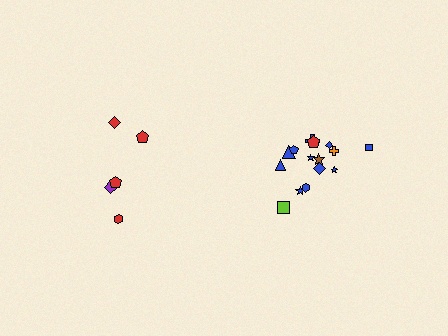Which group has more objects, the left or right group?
The right group.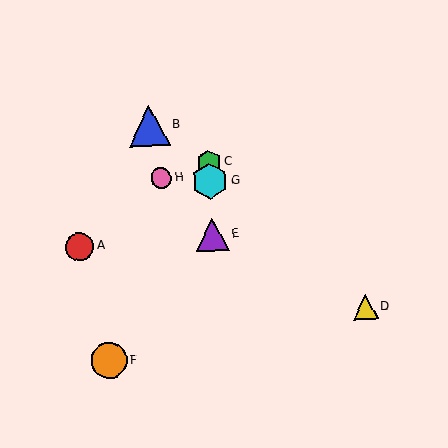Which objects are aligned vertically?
Objects C, E, G are aligned vertically.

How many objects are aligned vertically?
3 objects (C, E, G) are aligned vertically.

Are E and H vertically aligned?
No, E is at x≈212 and H is at x≈161.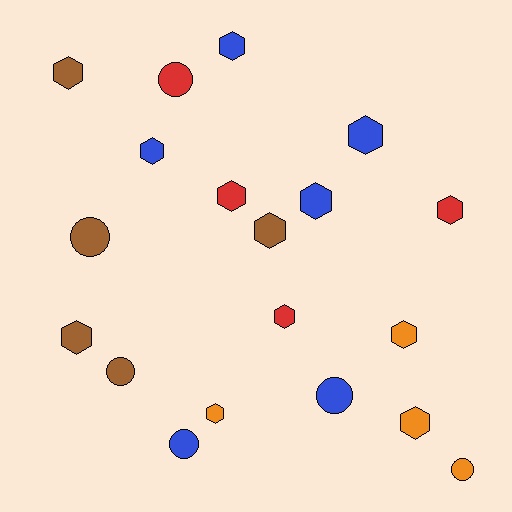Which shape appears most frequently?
Hexagon, with 13 objects.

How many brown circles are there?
There are 2 brown circles.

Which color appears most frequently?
Blue, with 6 objects.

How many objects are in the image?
There are 19 objects.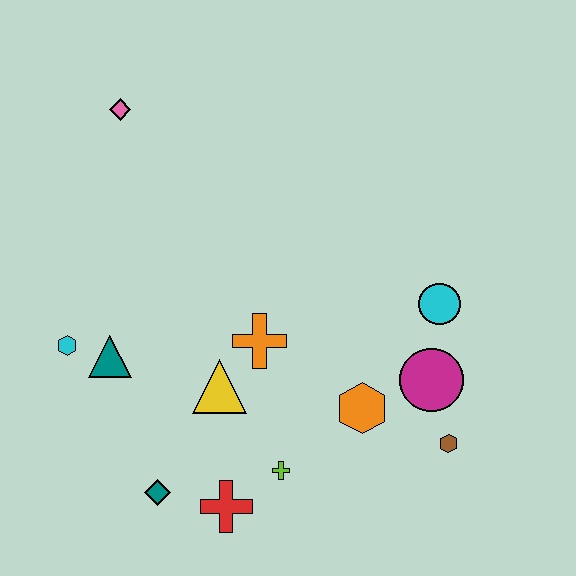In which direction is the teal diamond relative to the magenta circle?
The teal diamond is to the left of the magenta circle.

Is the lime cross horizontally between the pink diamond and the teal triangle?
No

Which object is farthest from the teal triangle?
The brown hexagon is farthest from the teal triangle.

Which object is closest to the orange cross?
The yellow triangle is closest to the orange cross.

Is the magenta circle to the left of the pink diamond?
No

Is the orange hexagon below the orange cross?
Yes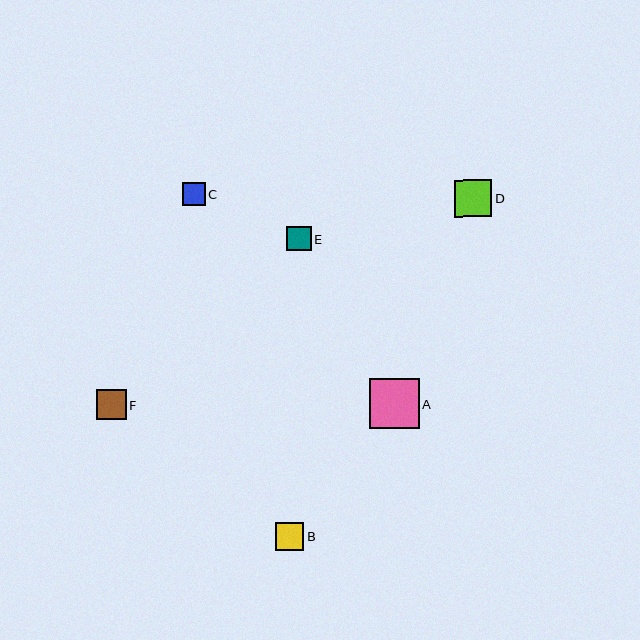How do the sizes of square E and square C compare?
Square E and square C are approximately the same size.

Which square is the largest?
Square A is the largest with a size of approximately 50 pixels.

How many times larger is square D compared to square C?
Square D is approximately 1.6 times the size of square C.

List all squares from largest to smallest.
From largest to smallest: A, D, F, B, E, C.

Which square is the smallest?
Square C is the smallest with a size of approximately 23 pixels.